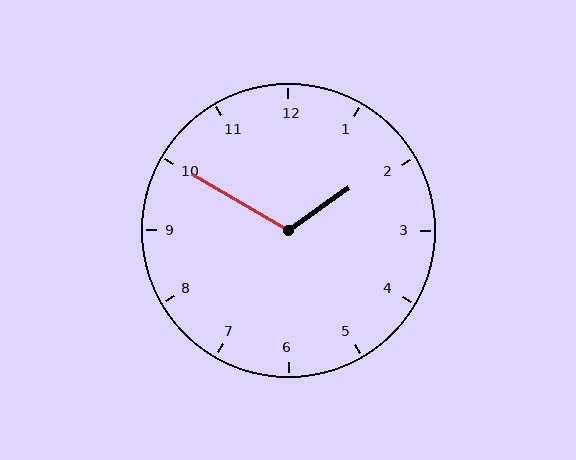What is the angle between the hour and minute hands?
Approximately 115 degrees.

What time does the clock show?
1:50.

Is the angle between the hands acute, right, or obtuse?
It is obtuse.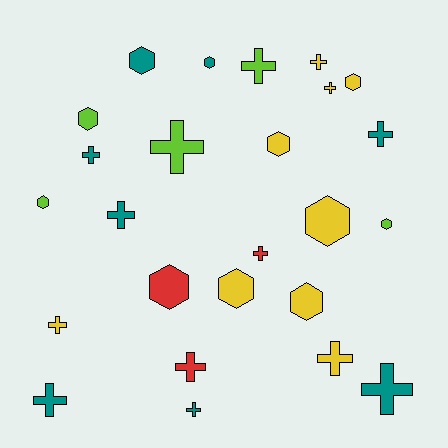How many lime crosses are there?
There are 2 lime crosses.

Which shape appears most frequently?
Cross, with 14 objects.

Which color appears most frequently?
Yellow, with 9 objects.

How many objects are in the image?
There are 25 objects.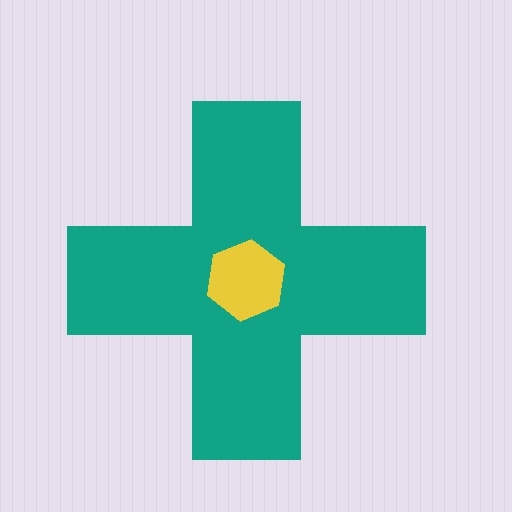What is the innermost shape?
The yellow hexagon.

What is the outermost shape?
The teal cross.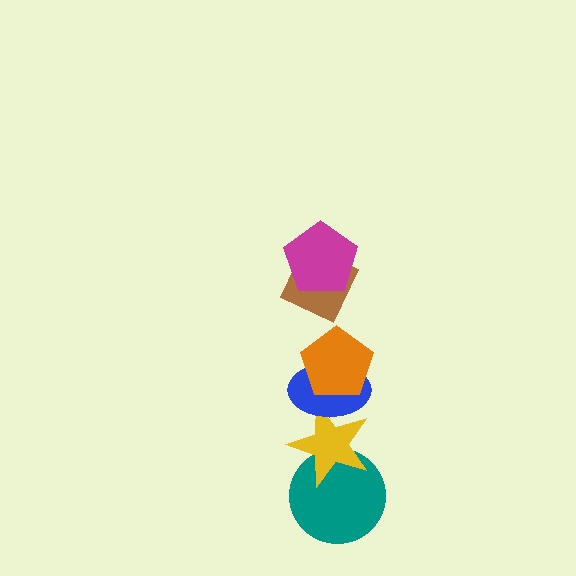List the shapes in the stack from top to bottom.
From top to bottom: the magenta pentagon, the brown diamond, the orange pentagon, the blue ellipse, the yellow star, the teal circle.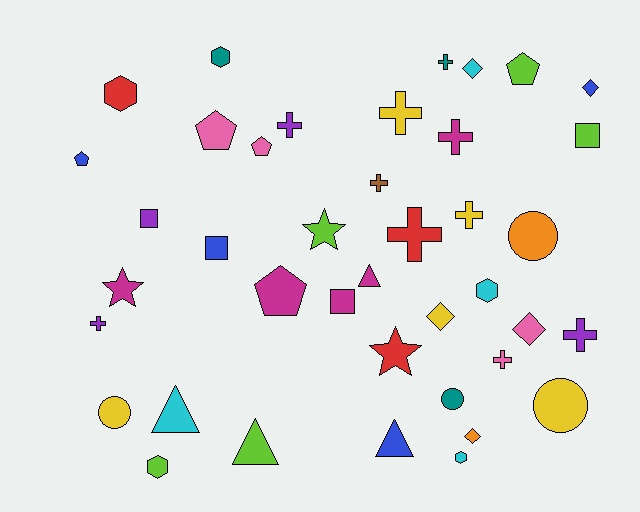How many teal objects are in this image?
There are 3 teal objects.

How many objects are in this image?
There are 40 objects.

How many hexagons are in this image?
There are 5 hexagons.